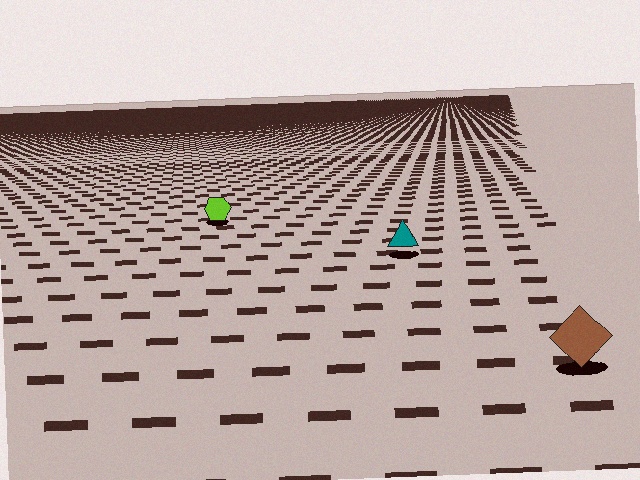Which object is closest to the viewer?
The brown diamond is closest. The texture marks near it are larger and more spread out.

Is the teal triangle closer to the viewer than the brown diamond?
No. The brown diamond is closer — you can tell from the texture gradient: the ground texture is coarser near it.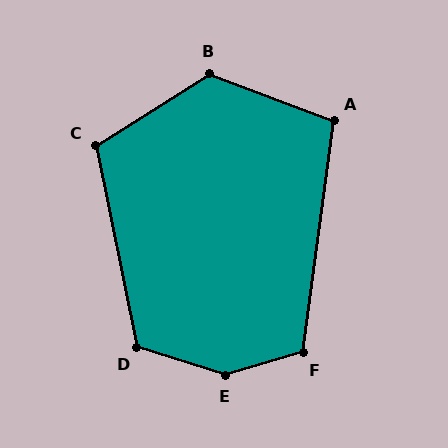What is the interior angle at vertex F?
Approximately 114 degrees (obtuse).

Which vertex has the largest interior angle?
E, at approximately 146 degrees.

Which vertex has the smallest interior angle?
A, at approximately 103 degrees.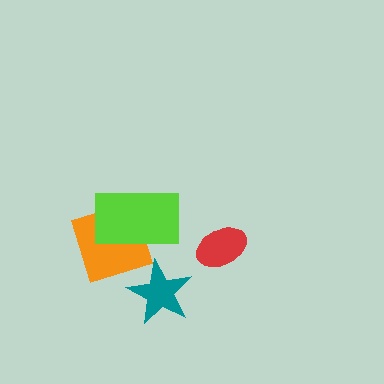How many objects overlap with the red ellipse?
0 objects overlap with the red ellipse.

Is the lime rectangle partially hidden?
No, no other shape covers it.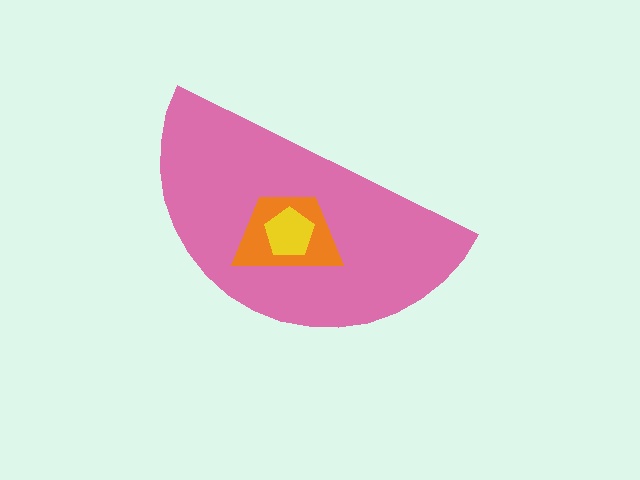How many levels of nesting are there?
3.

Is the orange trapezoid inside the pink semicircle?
Yes.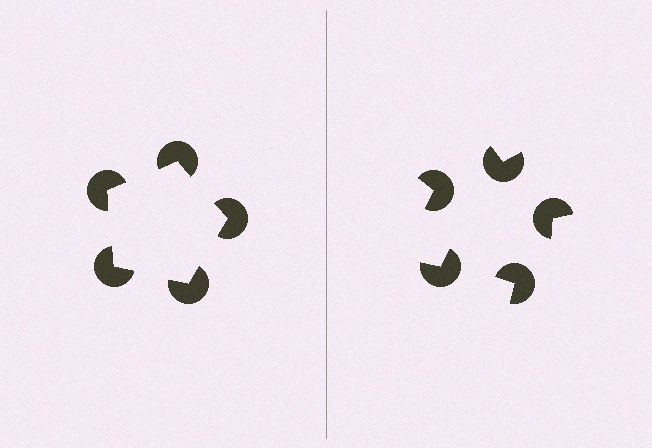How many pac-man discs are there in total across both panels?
10 — 5 on each side.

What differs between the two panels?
The pac-man discs are positioned identically on both sides; only the wedge orientations differ. On the left they align to a pentagon; on the right they are misaligned.